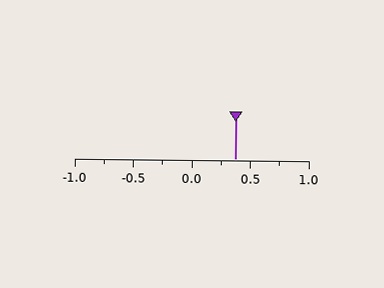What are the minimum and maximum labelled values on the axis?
The axis runs from -1.0 to 1.0.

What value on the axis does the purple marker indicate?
The marker indicates approximately 0.38.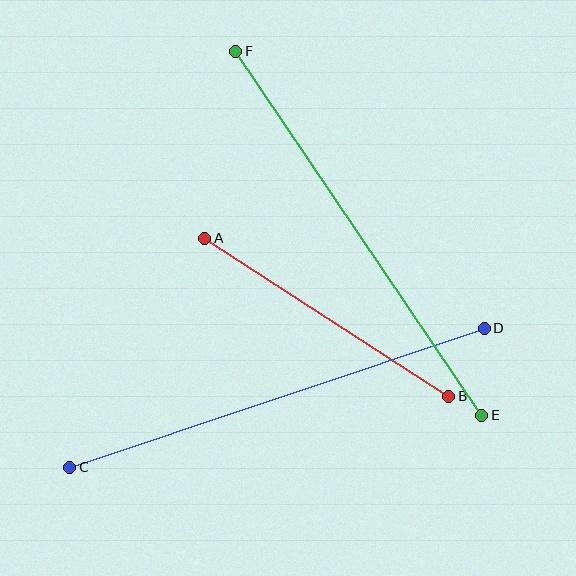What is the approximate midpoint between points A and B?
The midpoint is at approximately (327, 317) pixels.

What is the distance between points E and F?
The distance is approximately 439 pixels.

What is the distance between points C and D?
The distance is approximately 437 pixels.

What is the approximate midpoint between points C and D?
The midpoint is at approximately (277, 398) pixels.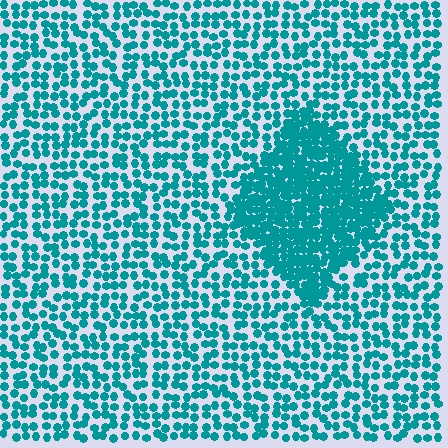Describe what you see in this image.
The image contains small teal elements arranged at two different densities. A diamond-shaped region is visible where the elements are more densely packed than the surrounding area.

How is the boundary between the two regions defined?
The boundary is defined by a change in element density (approximately 2.3x ratio). All elements are the same color, size, and shape.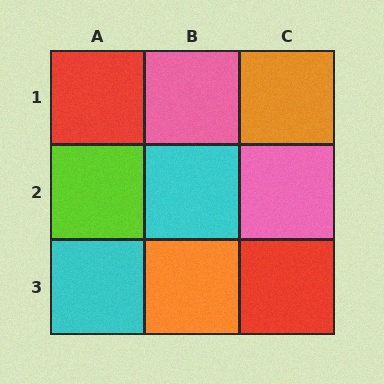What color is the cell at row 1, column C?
Orange.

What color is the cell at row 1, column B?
Pink.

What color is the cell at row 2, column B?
Cyan.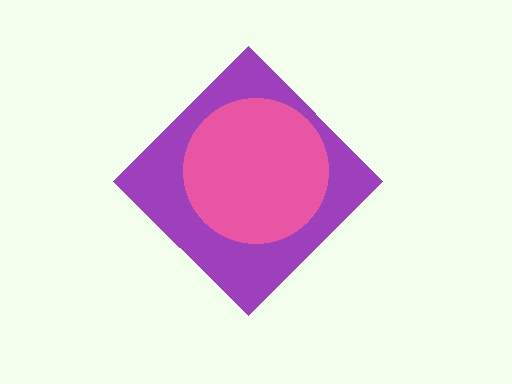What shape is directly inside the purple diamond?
The pink circle.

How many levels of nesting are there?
2.